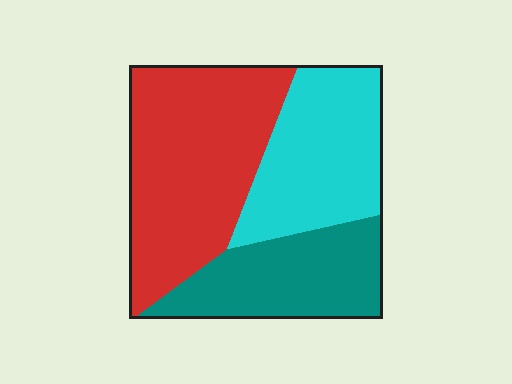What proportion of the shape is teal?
Teal takes up between a quarter and a half of the shape.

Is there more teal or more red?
Red.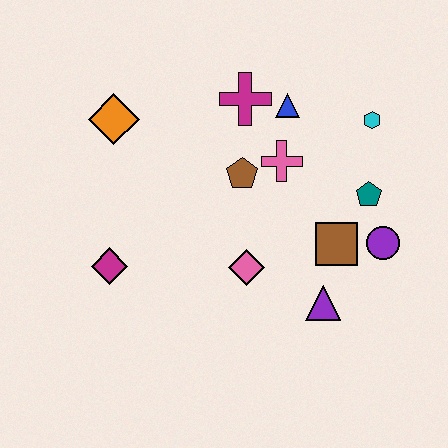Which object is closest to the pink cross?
The brown pentagon is closest to the pink cross.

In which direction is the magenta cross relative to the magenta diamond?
The magenta cross is above the magenta diamond.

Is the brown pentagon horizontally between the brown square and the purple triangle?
No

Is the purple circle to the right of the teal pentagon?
Yes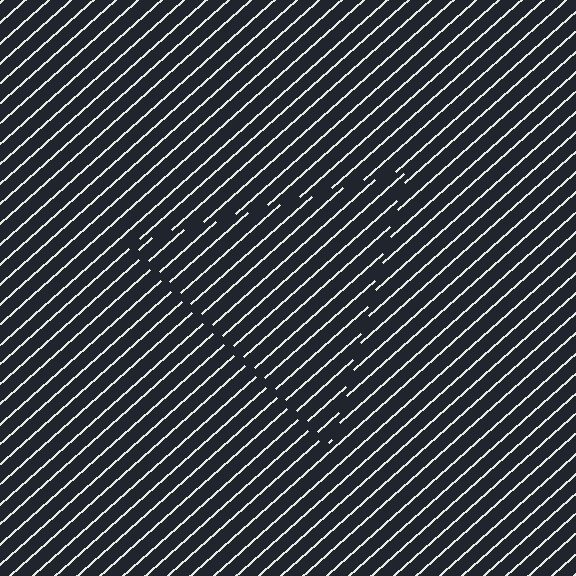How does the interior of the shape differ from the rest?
The interior of the shape contains the same grating, shifted by half a period — the contour is defined by the phase discontinuity where line-ends from the inner and outer gratings abut.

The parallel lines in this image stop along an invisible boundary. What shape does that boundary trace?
An illusory triangle. The interior of the shape contains the same grating, shifted by half a period — the contour is defined by the phase discontinuity where line-ends from the inner and outer gratings abut.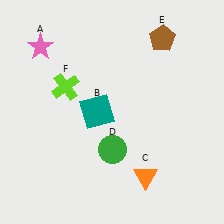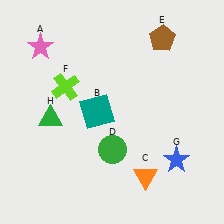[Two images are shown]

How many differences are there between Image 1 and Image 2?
There are 2 differences between the two images.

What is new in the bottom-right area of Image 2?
A blue star (G) was added in the bottom-right area of Image 2.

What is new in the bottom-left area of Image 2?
A green triangle (H) was added in the bottom-left area of Image 2.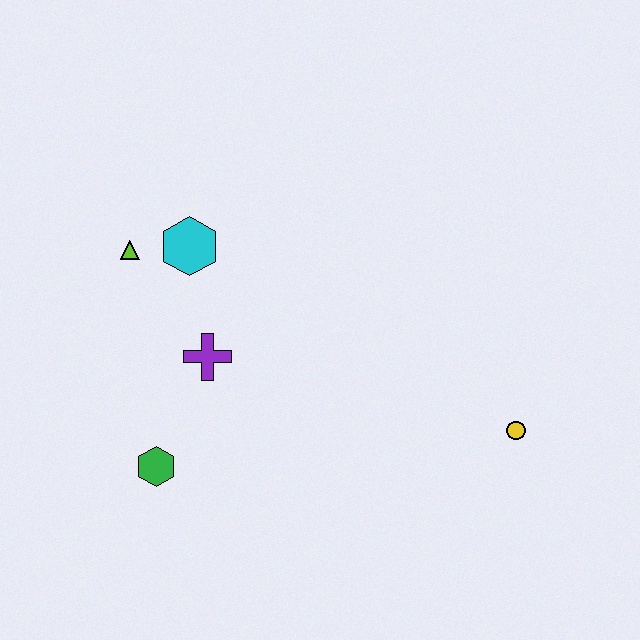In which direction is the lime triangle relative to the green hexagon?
The lime triangle is above the green hexagon.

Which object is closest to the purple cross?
The cyan hexagon is closest to the purple cross.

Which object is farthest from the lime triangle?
The yellow circle is farthest from the lime triangle.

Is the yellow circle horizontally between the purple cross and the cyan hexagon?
No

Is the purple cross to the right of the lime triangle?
Yes